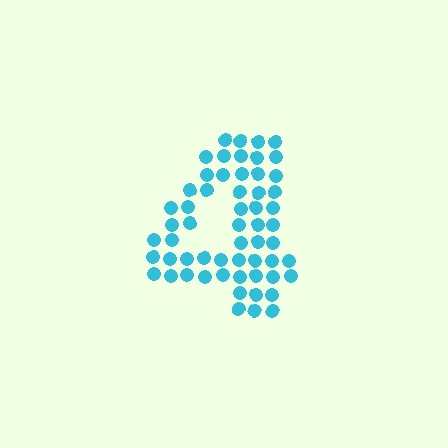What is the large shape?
The large shape is the digit 4.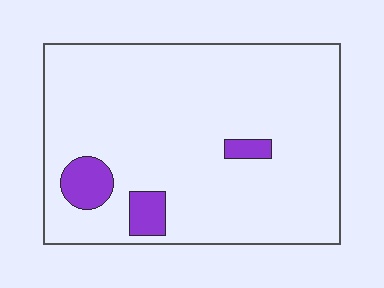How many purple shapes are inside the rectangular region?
3.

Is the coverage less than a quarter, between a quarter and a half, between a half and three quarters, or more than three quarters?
Less than a quarter.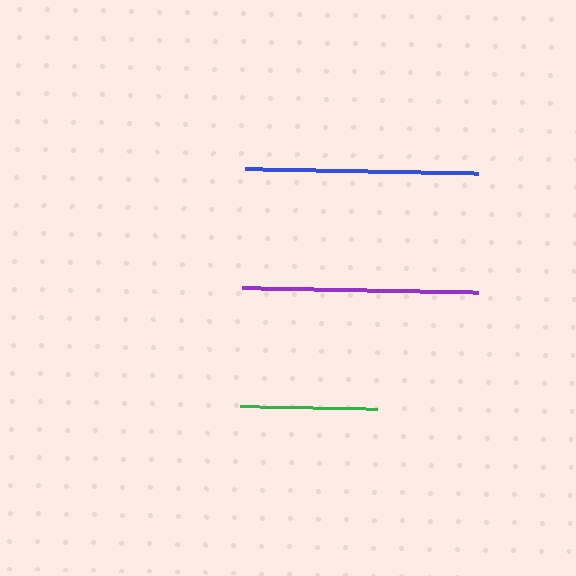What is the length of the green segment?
The green segment is approximately 138 pixels long.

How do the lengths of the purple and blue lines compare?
The purple and blue lines are approximately the same length.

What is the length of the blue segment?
The blue segment is approximately 233 pixels long.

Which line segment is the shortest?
The green line is the shortest at approximately 138 pixels.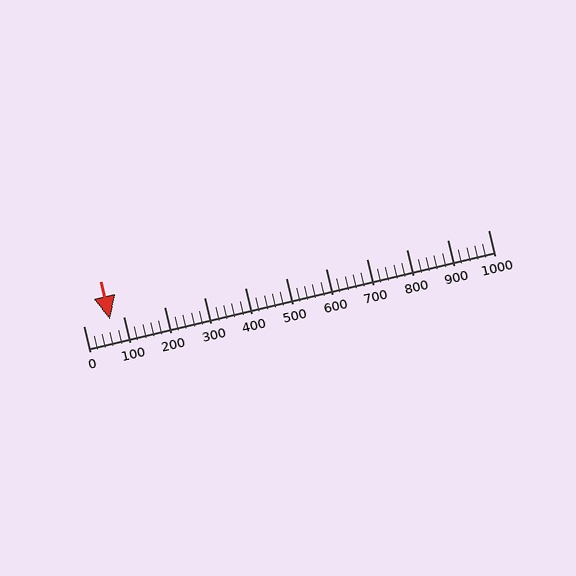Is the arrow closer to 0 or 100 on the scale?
The arrow is closer to 100.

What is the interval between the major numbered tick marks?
The major tick marks are spaced 100 units apart.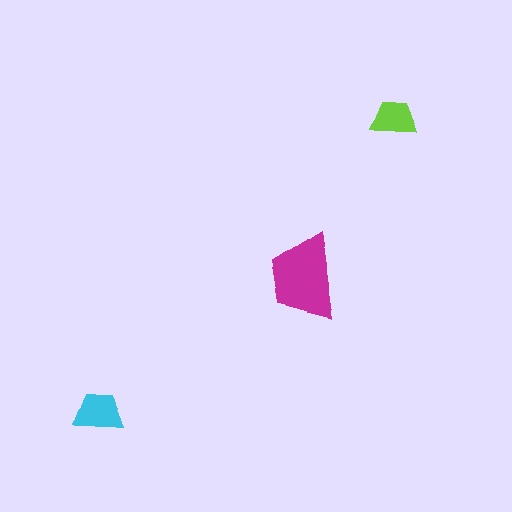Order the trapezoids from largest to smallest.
the magenta one, the cyan one, the lime one.